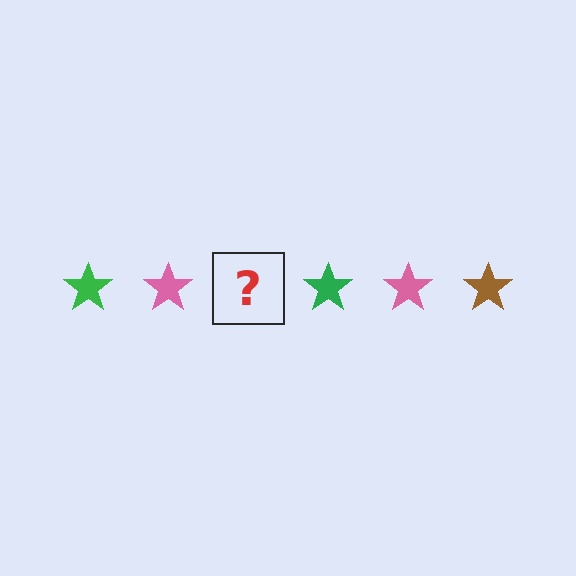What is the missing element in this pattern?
The missing element is a brown star.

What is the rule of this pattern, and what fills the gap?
The rule is that the pattern cycles through green, pink, brown stars. The gap should be filled with a brown star.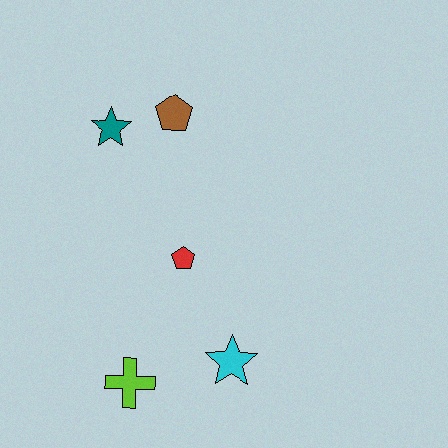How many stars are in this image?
There are 2 stars.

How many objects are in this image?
There are 5 objects.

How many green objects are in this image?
There are no green objects.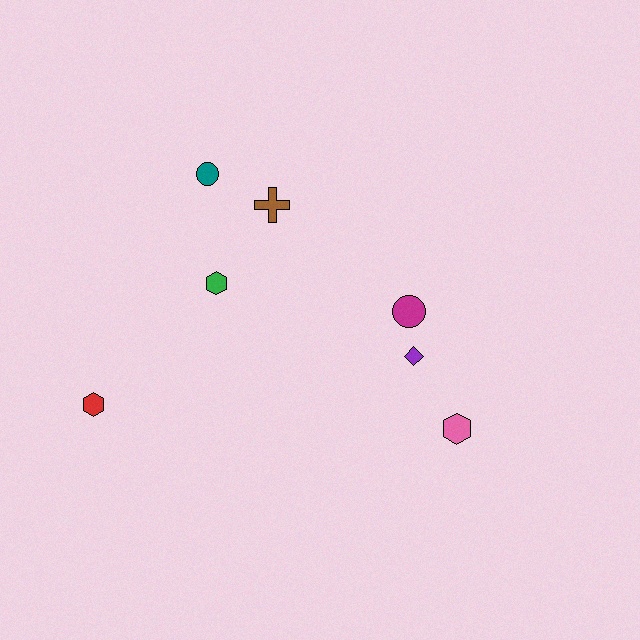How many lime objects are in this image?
There are no lime objects.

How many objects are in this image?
There are 7 objects.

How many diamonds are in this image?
There is 1 diamond.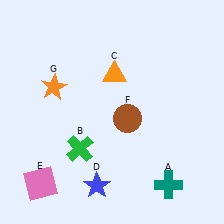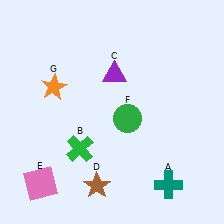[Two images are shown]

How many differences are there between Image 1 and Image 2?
There are 3 differences between the two images.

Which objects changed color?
C changed from orange to purple. D changed from blue to brown. F changed from brown to green.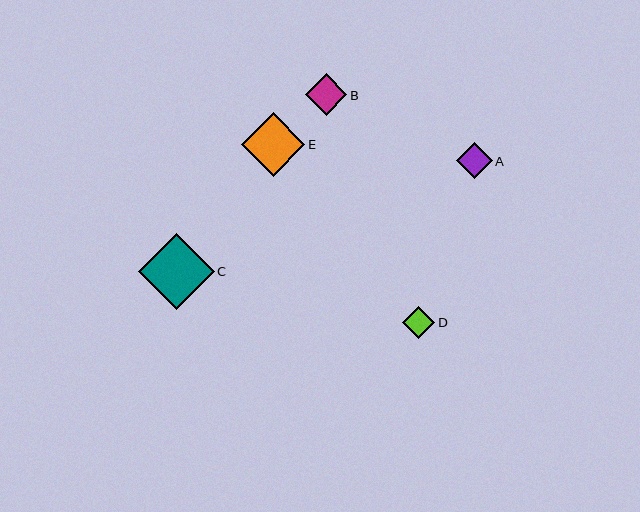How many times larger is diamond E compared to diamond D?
Diamond E is approximately 2.0 times the size of diamond D.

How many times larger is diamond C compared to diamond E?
Diamond C is approximately 1.2 times the size of diamond E.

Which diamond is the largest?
Diamond C is the largest with a size of approximately 76 pixels.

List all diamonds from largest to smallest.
From largest to smallest: C, E, B, A, D.